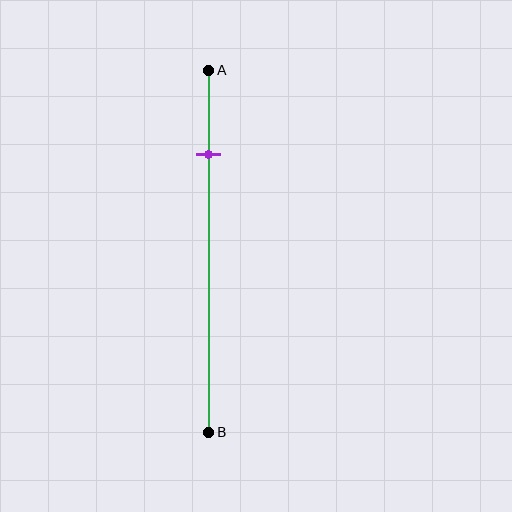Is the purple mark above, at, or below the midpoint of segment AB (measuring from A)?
The purple mark is above the midpoint of segment AB.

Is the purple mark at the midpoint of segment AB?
No, the mark is at about 25% from A, not at the 50% midpoint.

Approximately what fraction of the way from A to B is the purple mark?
The purple mark is approximately 25% of the way from A to B.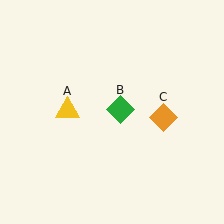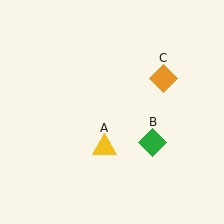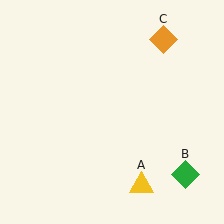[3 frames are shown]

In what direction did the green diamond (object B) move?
The green diamond (object B) moved down and to the right.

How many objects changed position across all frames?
3 objects changed position: yellow triangle (object A), green diamond (object B), orange diamond (object C).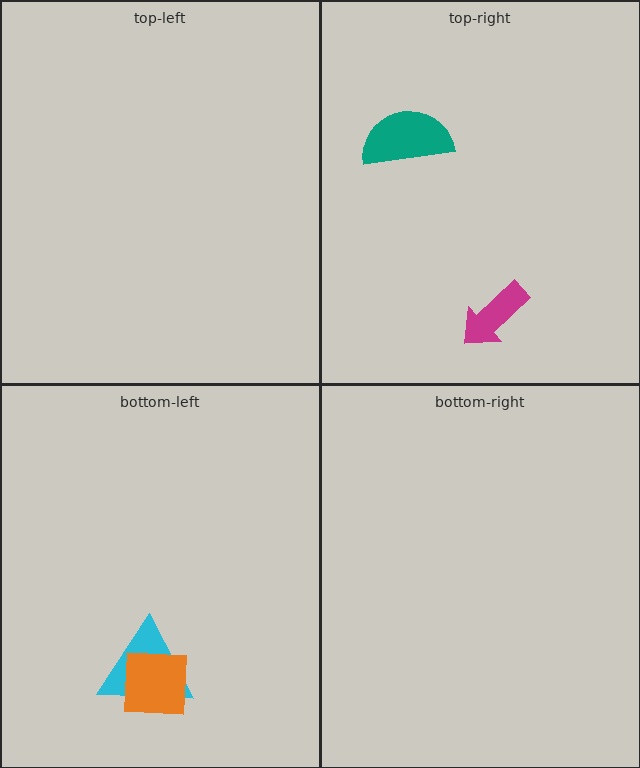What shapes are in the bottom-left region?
The cyan triangle, the orange square.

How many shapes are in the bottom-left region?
2.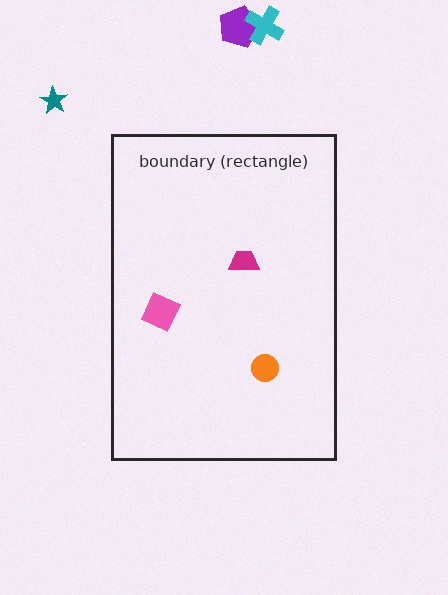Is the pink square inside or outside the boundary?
Inside.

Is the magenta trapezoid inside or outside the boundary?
Inside.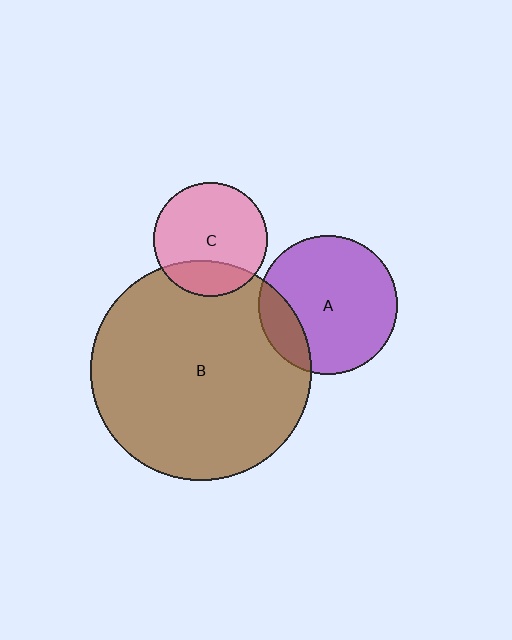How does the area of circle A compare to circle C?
Approximately 1.5 times.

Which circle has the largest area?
Circle B (brown).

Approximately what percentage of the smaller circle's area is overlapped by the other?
Approximately 25%.